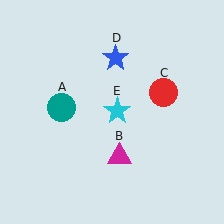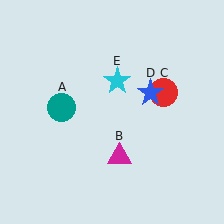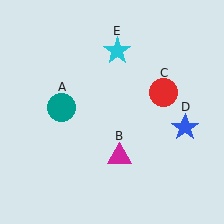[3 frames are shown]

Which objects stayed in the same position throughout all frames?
Teal circle (object A) and magenta triangle (object B) and red circle (object C) remained stationary.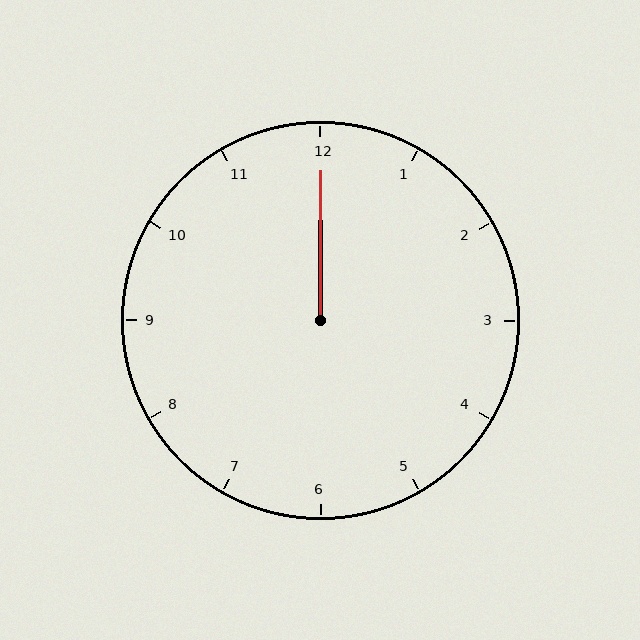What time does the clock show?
12:00.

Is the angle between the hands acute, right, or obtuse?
It is acute.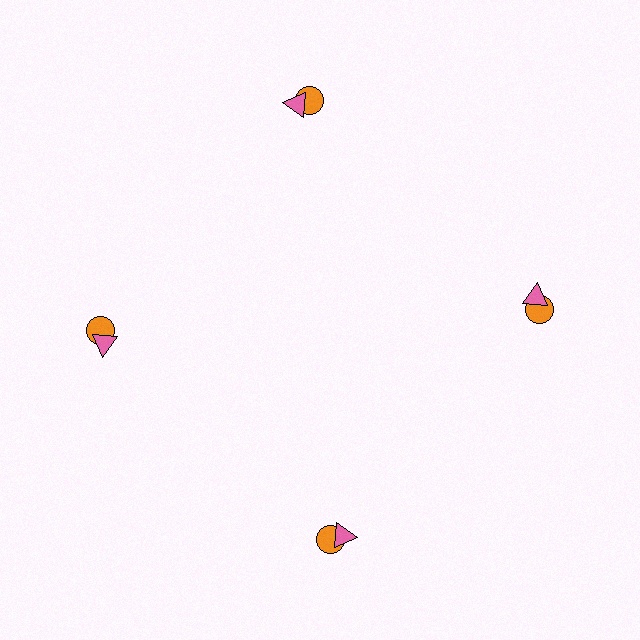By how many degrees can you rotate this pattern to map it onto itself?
The pattern maps onto itself every 90 degrees of rotation.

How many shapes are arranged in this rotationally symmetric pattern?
There are 8 shapes, arranged in 4 groups of 2.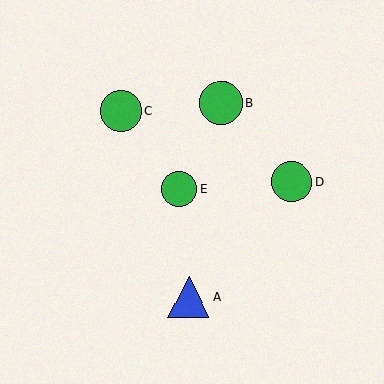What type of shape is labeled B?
Shape B is a green circle.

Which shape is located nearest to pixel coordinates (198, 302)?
The blue triangle (labeled A) at (189, 297) is nearest to that location.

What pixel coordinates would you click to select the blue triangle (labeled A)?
Click at (189, 297) to select the blue triangle A.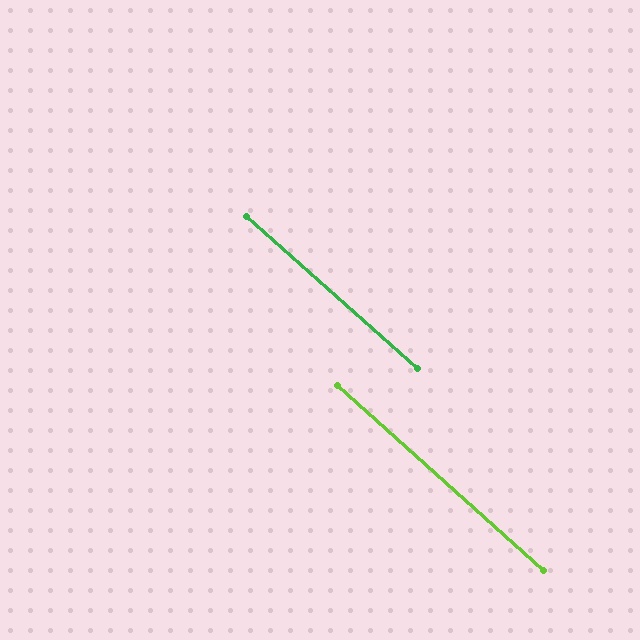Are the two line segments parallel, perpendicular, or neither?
Parallel — their directions differ by only 0.1°.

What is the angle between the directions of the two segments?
Approximately 0 degrees.